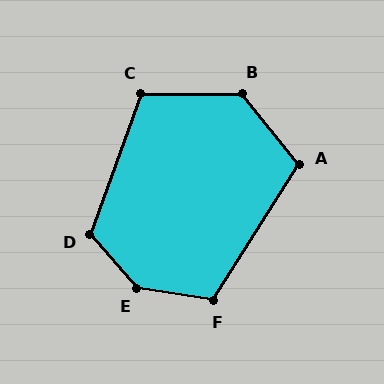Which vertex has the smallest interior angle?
A, at approximately 109 degrees.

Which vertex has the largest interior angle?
E, at approximately 141 degrees.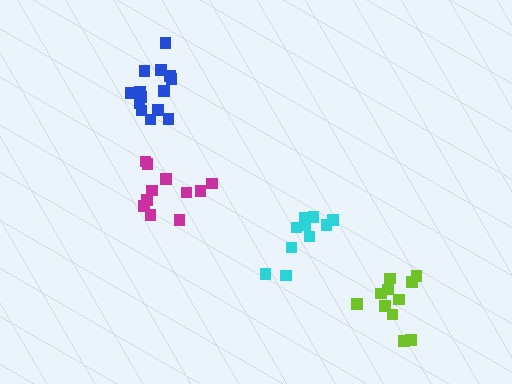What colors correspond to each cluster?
The clusters are colored: blue, cyan, magenta, lime.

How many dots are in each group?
Group 1: 14 dots, Group 2: 10 dots, Group 3: 11 dots, Group 4: 11 dots (46 total).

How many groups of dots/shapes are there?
There are 4 groups.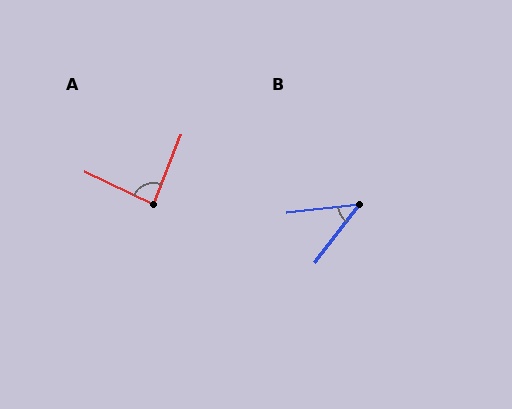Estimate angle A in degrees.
Approximately 86 degrees.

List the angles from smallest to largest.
B (46°), A (86°).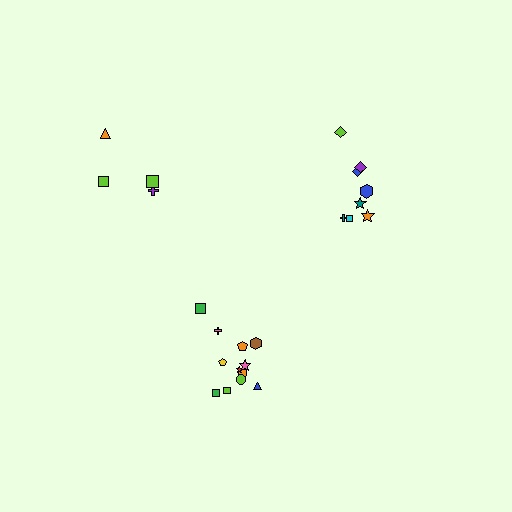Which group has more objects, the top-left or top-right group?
The top-right group.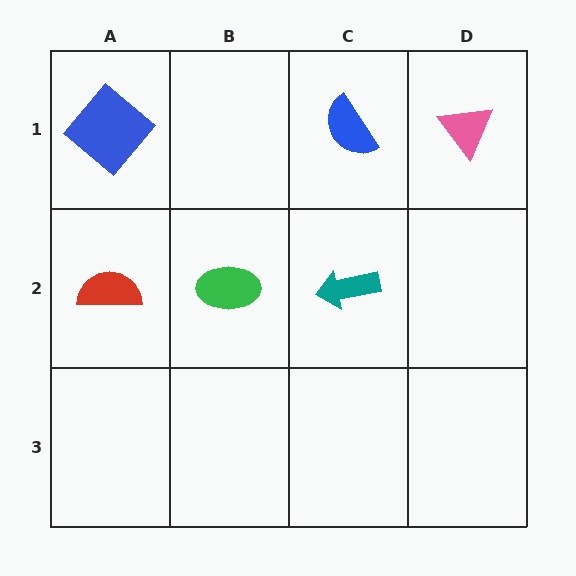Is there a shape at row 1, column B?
No, that cell is empty.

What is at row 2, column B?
A green ellipse.